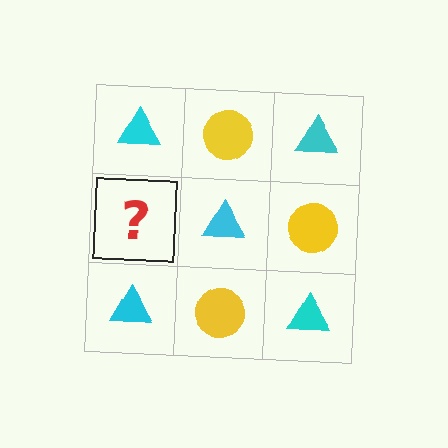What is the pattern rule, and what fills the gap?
The rule is that it alternates cyan triangle and yellow circle in a checkerboard pattern. The gap should be filled with a yellow circle.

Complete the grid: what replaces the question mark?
The question mark should be replaced with a yellow circle.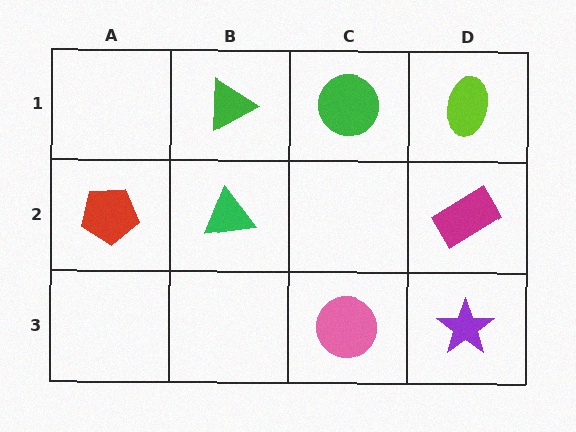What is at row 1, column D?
A lime ellipse.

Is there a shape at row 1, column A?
No, that cell is empty.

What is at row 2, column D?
A magenta rectangle.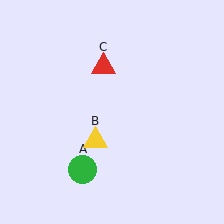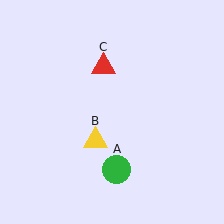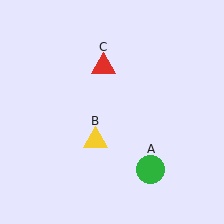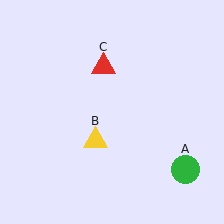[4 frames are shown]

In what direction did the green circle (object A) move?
The green circle (object A) moved right.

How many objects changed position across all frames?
1 object changed position: green circle (object A).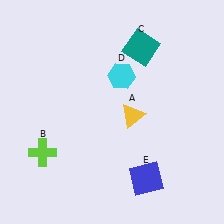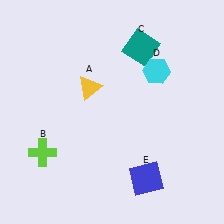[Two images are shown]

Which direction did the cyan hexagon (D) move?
The cyan hexagon (D) moved right.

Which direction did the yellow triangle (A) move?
The yellow triangle (A) moved left.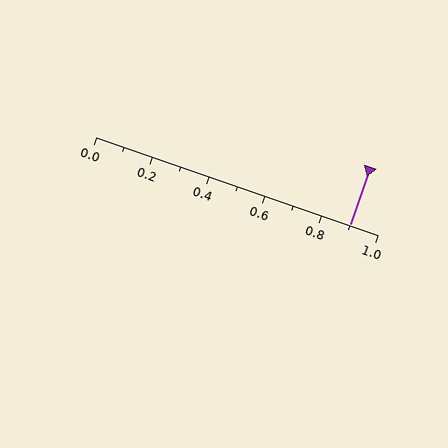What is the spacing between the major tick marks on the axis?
The major ticks are spaced 0.2 apart.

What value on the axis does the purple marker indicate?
The marker indicates approximately 0.9.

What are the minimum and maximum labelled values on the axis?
The axis runs from 0.0 to 1.0.